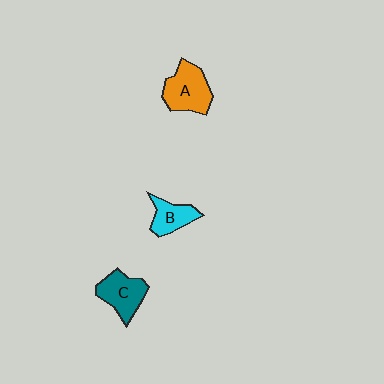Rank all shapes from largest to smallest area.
From largest to smallest: A (orange), C (teal), B (cyan).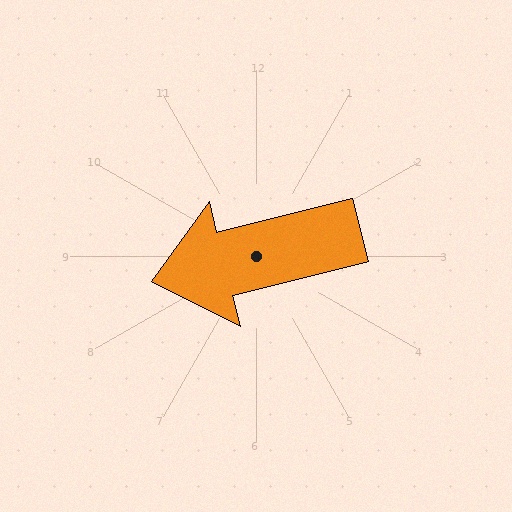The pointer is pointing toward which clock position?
Roughly 9 o'clock.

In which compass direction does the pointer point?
West.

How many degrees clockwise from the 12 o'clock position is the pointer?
Approximately 256 degrees.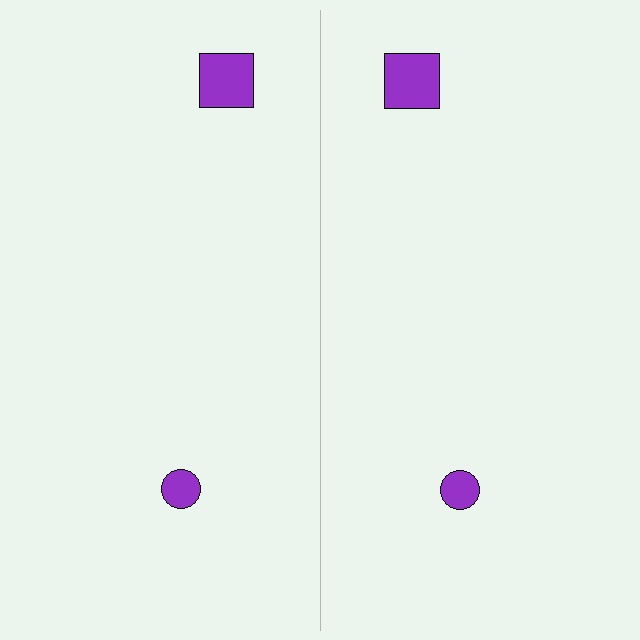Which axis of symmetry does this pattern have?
The pattern has a vertical axis of symmetry running through the center of the image.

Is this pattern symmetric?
Yes, this pattern has bilateral (reflection) symmetry.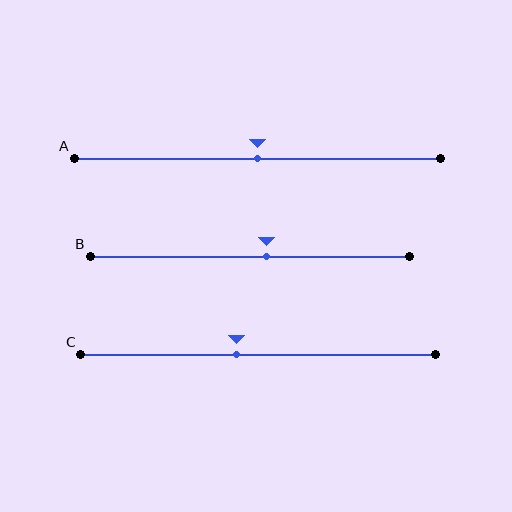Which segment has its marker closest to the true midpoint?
Segment A has its marker closest to the true midpoint.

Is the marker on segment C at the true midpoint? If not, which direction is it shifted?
No, the marker on segment C is shifted to the left by about 6% of the segment length.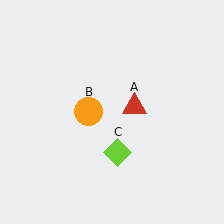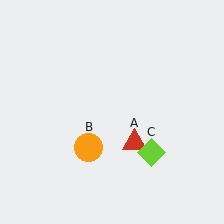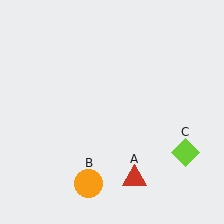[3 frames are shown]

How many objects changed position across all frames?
3 objects changed position: red triangle (object A), orange circle (object B), lime diamond (object C).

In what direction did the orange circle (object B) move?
The orange circle (object B) moved down.